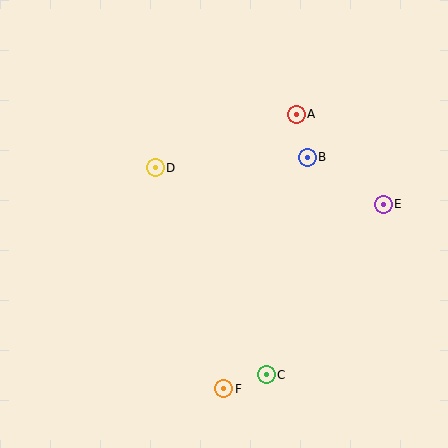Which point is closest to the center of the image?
Point D at (155, 168) is closest to the center.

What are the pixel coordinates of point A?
Point A is at (296, 114).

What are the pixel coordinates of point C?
Point C is at (266, 375).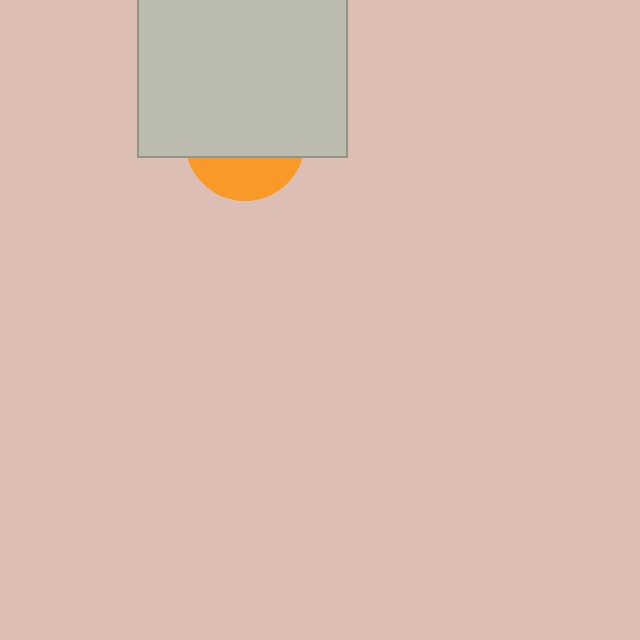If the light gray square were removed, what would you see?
You would see the complete orange circle.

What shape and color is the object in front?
The object in front is a light gray square.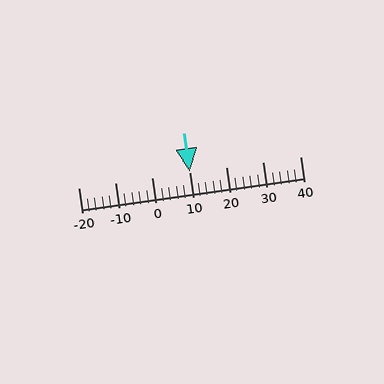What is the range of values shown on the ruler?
The ruler shows values from -20 to 40.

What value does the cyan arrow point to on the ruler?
The cyan arrow points to approximately 10.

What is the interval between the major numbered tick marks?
The major tick marks are spaced 10 units apart.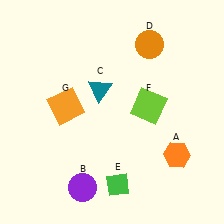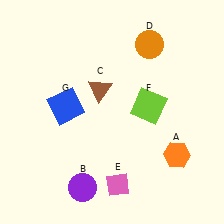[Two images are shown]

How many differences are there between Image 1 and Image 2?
There are 3 differences between the two images.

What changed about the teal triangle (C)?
In Image 1, C is teal. In Image 2, it changed to brown.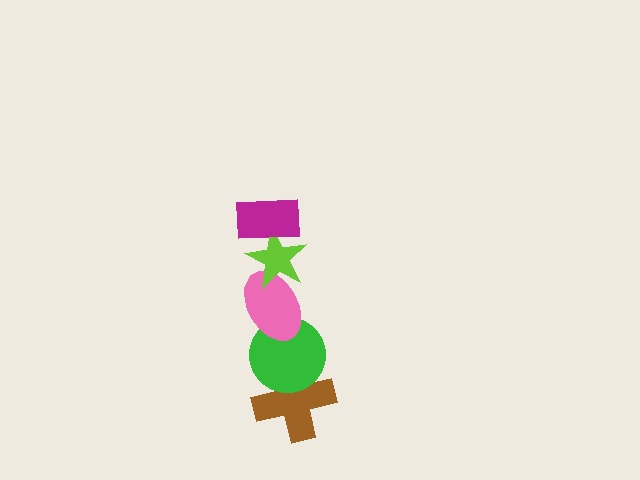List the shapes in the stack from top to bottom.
From top to bottom: the magenta rectangle, the lime star, the pink ellipse, the green circle, the brown cross.